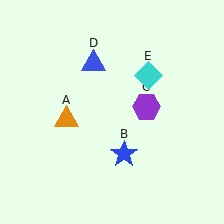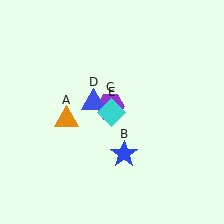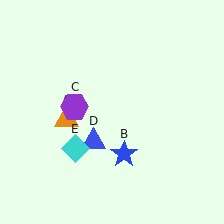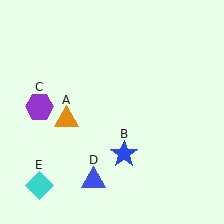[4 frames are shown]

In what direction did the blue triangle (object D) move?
The blue triangle (object D) moved down.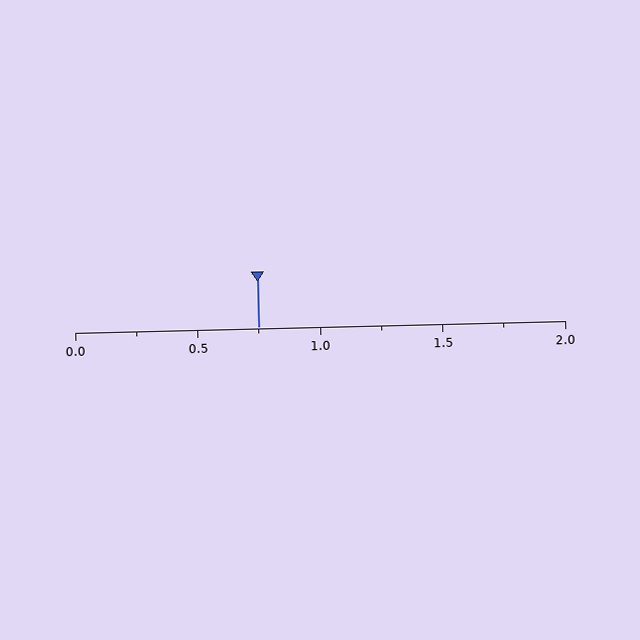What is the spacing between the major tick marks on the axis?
The major ticks are spaced 0.5 apart.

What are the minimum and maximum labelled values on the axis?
The axis runs from 0.0 to 2.0.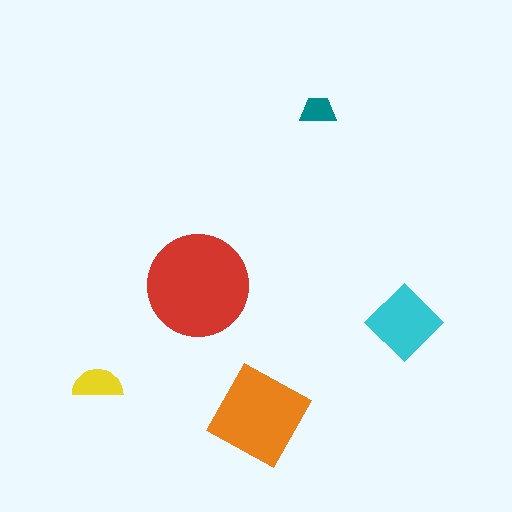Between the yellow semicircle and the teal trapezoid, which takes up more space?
The yellow semicircle.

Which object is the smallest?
The teal trapezoid.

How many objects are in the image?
There are 5 objects in the image.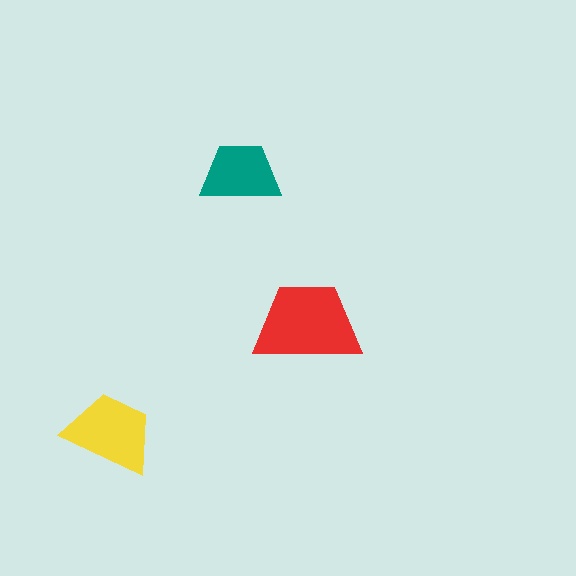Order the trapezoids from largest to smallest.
the red one, the yellow one, the teal one.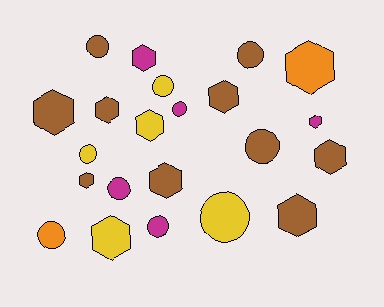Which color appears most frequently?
Brown, with 10 objects.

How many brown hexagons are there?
There are 7 brown hexagons.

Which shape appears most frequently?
Hexagon, with 12 objects.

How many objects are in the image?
There are 22 objects.